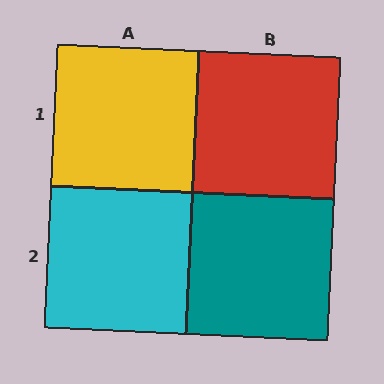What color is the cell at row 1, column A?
Yellow.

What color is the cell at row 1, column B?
Red.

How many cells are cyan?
1 cell is cyan.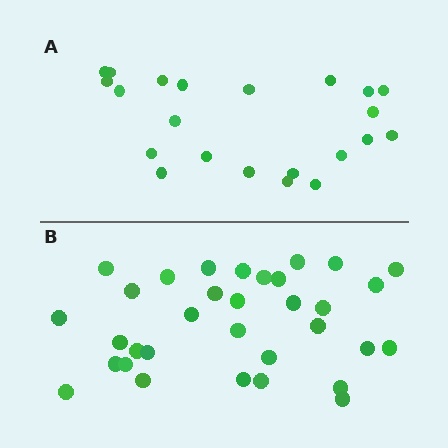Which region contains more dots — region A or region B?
Region B (the bottom region) has more dots.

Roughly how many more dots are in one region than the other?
Region B has roughly 12 or so more dots than region A.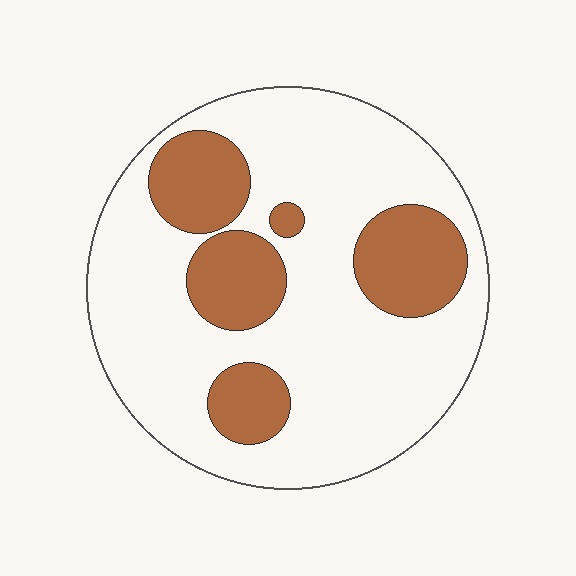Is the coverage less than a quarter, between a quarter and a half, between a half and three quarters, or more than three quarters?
Between a quarter and a half.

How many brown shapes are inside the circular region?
5.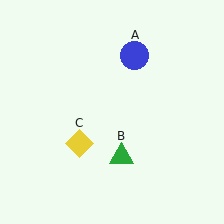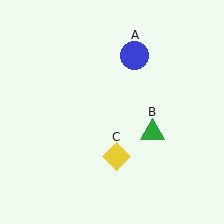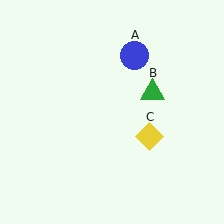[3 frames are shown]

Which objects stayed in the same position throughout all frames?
Blue circle (object A) remained stationary.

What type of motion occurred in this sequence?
The green triangle (object B), yellow diamond (object C) rotated counterclockwise around the center of the scene.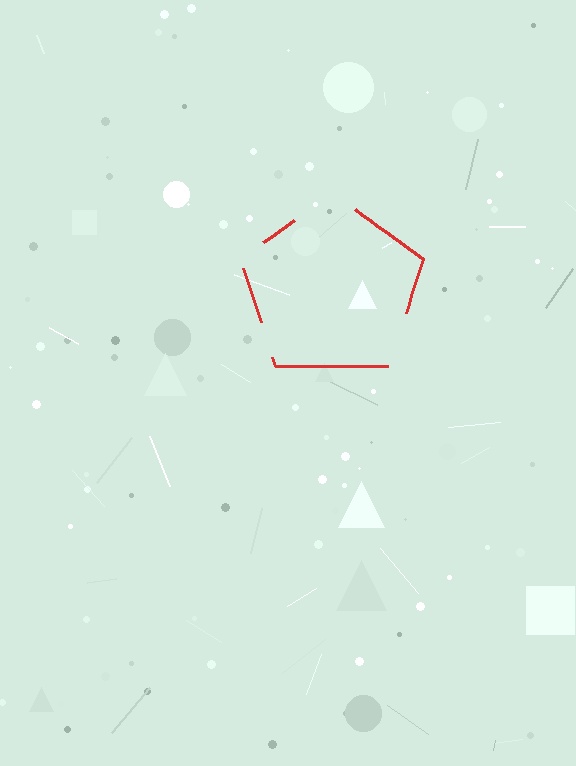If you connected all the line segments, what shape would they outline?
They would outline a pentagon.